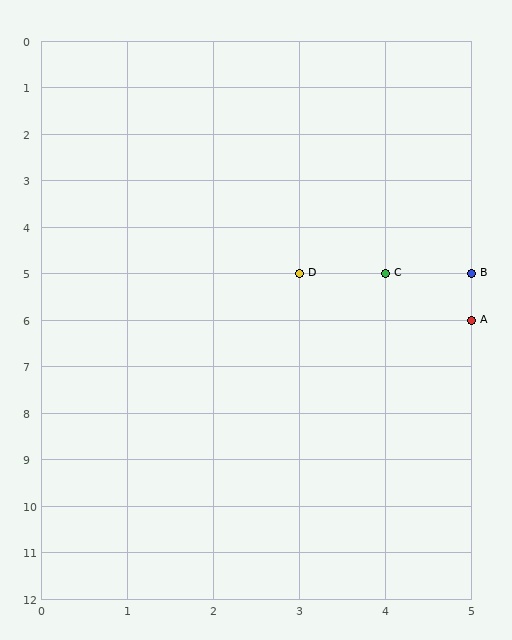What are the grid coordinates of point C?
Point C is at grid coordinates (4, 5).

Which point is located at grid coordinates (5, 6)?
Point A is at (5, 6).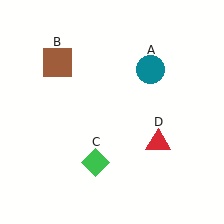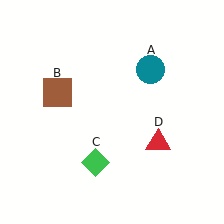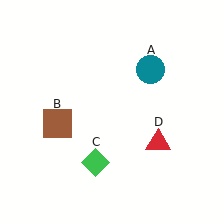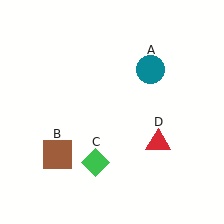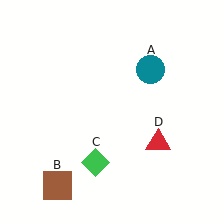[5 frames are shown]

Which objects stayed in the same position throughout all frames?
Teal circle (object A) and green diamond (object C) and red triangle (object D) remained stationary.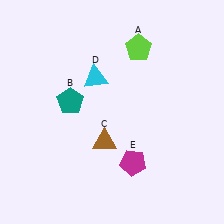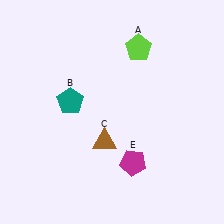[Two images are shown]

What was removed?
The cyan triangle (D) was removed in Image 2.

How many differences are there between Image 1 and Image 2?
There is 1 difference between the two images.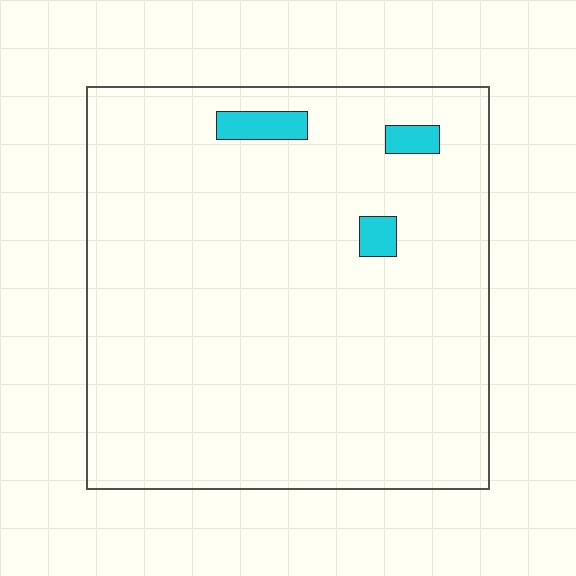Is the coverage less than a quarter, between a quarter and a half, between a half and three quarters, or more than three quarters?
Less than a quarter.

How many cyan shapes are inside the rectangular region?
3.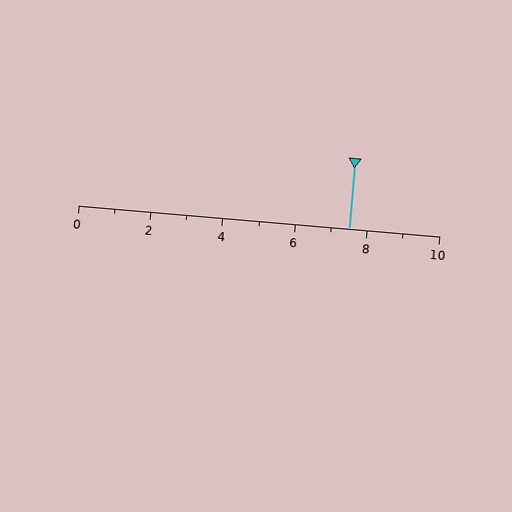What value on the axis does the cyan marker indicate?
The marker indicates approximately 7.5.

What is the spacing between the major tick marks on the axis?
The major ticks are spaced 2 apart.